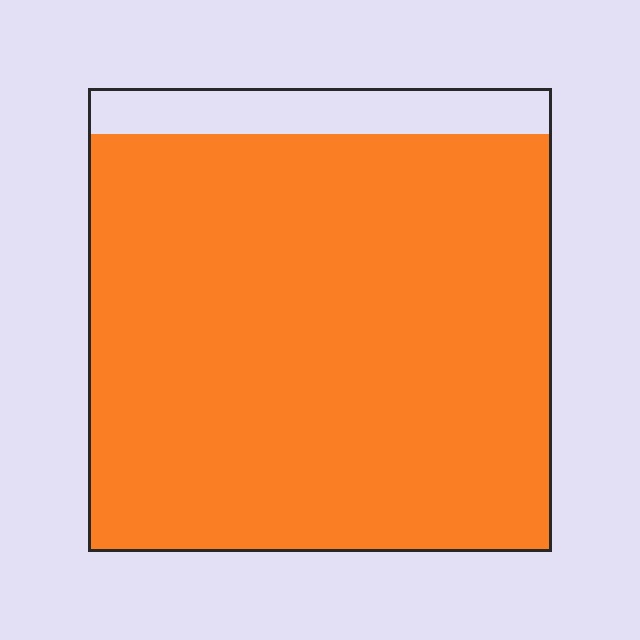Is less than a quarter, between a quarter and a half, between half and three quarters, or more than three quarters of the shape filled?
More than three quarters.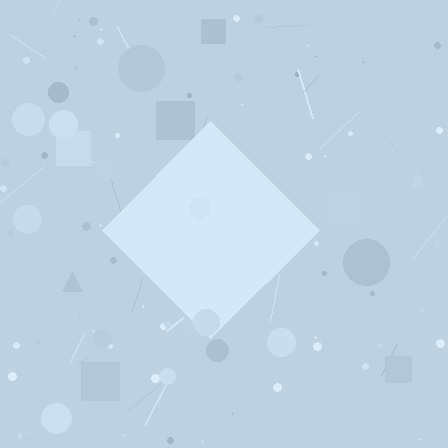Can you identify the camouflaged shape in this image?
The camouflaged shape is a diamond.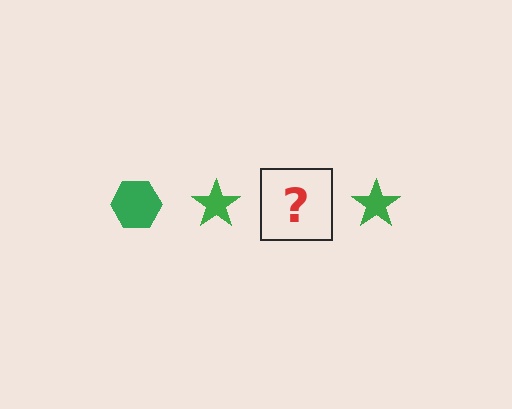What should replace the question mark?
The question mark should be replaced with a green hexagon.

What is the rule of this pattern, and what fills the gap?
The rule is that the pattern cycles through hexagon, star shapes in green. The gap should be filled with a green hexagon.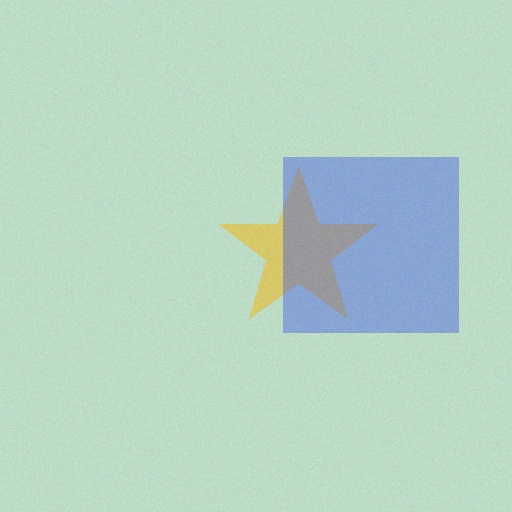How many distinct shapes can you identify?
There are 2 distinct shapes: a yellow star, a blue square.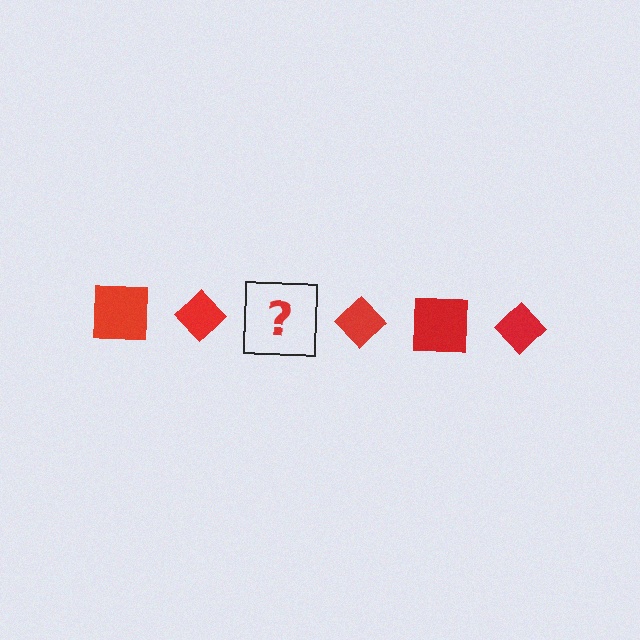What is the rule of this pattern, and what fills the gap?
The rule is that the pattern cycles through square, diamond shapes in red. The gap should be filled with a red square.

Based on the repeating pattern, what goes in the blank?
The blank should be a red square.